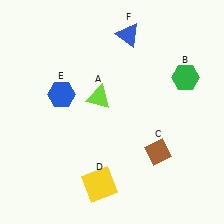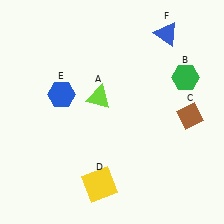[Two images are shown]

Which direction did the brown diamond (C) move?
The brown diamond (C) moved up.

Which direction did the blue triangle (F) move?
The blue triangle (F) moved right.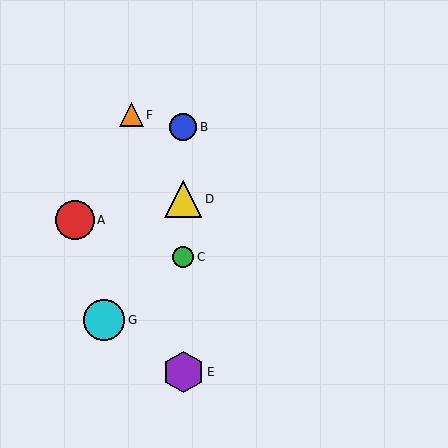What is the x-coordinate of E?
Object E is at x≈183.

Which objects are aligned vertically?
Objects B, C, D, E are aligned vertically.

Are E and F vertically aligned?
No, E is at x≈183 and F is at x≈131.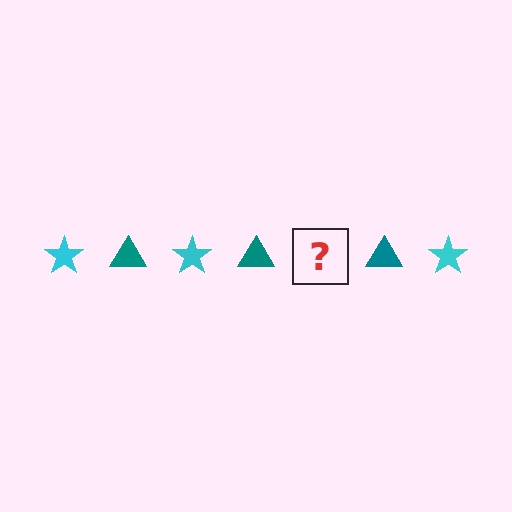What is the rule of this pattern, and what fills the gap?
The rule is that the pattern alternates between cyan star and teal triangle. The gap should be filled with a cyan star.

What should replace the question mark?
The question mark should be replaced with a cyan star.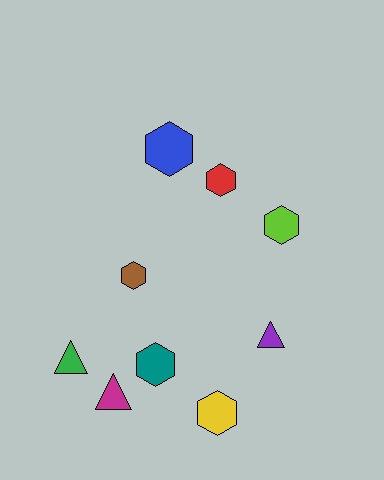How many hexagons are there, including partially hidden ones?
There are 6 hexagons.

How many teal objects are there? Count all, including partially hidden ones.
There is 1 teal object.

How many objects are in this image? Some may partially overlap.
There are 9 objects.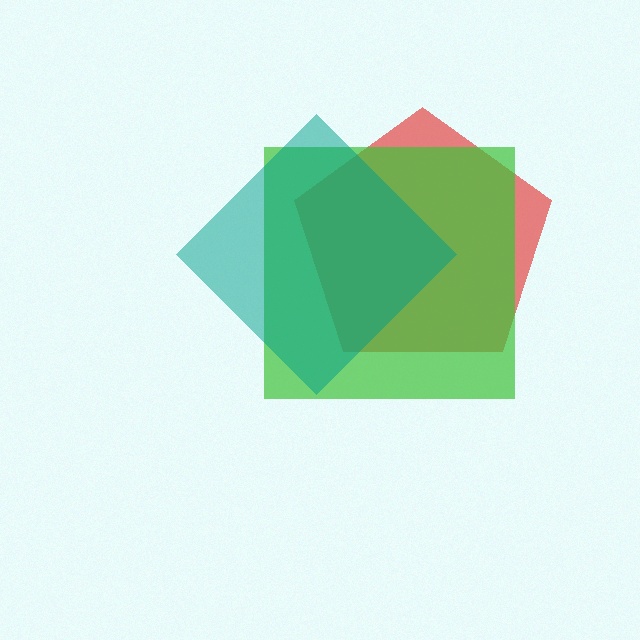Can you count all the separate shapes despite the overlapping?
Yes, there are 3 separate shapes.